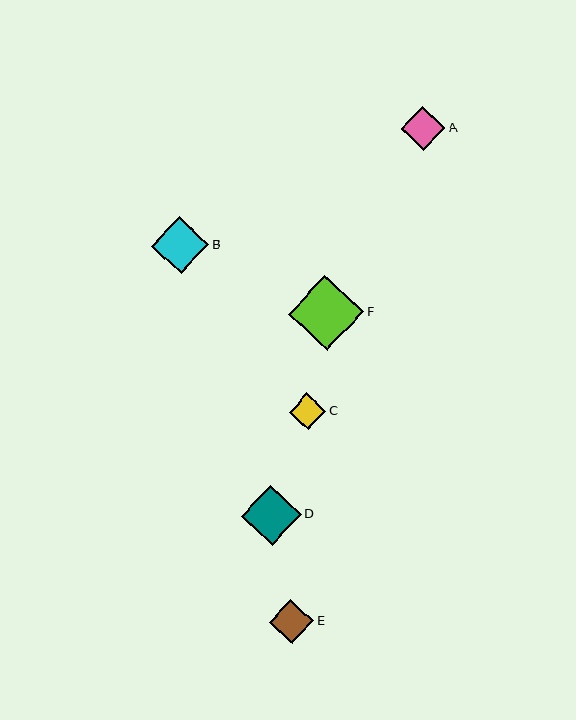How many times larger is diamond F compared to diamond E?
Diamond F is approximately 1.7 times the size of diamond E.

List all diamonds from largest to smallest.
From largest to smallest: F, D, B, A, E, C.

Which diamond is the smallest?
Diamond C is the smallest with a size of approximately 37 pixels.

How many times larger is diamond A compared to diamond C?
Diamond A is approximately 1.2 times the size of diamond C.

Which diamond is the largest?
Diamond F is the largest with a size of approximately 75 pixels.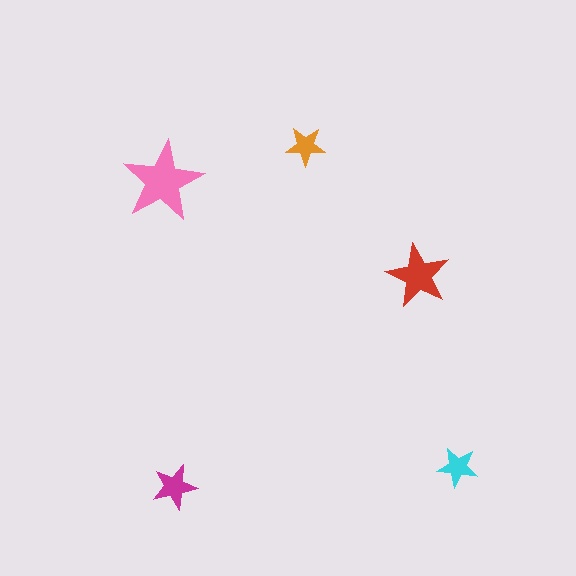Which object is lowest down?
The magenta star is bottommost.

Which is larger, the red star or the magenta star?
The red one.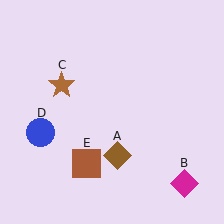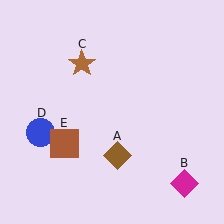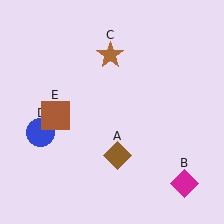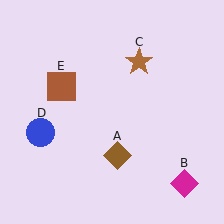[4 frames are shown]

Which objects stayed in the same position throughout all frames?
Brown diamond (object A) and magenta diamond (object B) and blue circle (object D) remained stationary.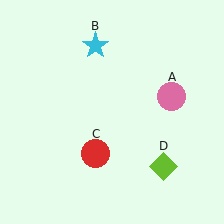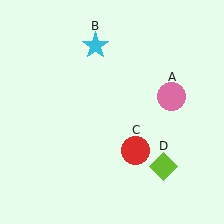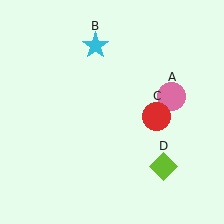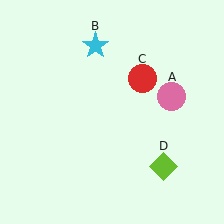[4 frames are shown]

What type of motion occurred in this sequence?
The red circle (object C) rotated counterclockwise around the center of the scene.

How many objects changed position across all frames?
1 object changed position: red circle (object C).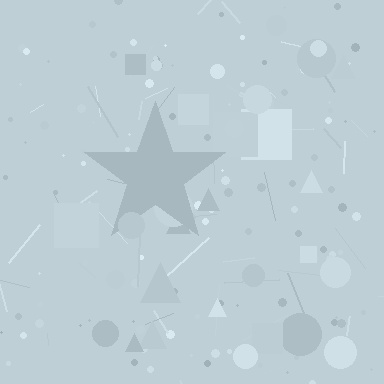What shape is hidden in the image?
A star is hidden in the image.